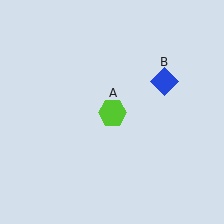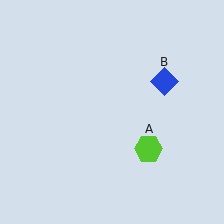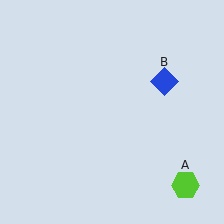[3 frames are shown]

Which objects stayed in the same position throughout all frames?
Blue diamond (object B) remained stationary.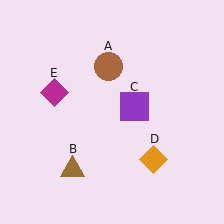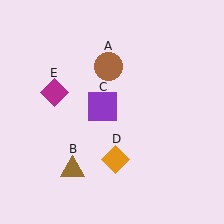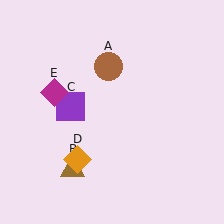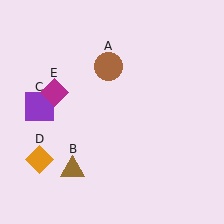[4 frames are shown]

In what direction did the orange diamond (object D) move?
The orange diamond (object D) moved left.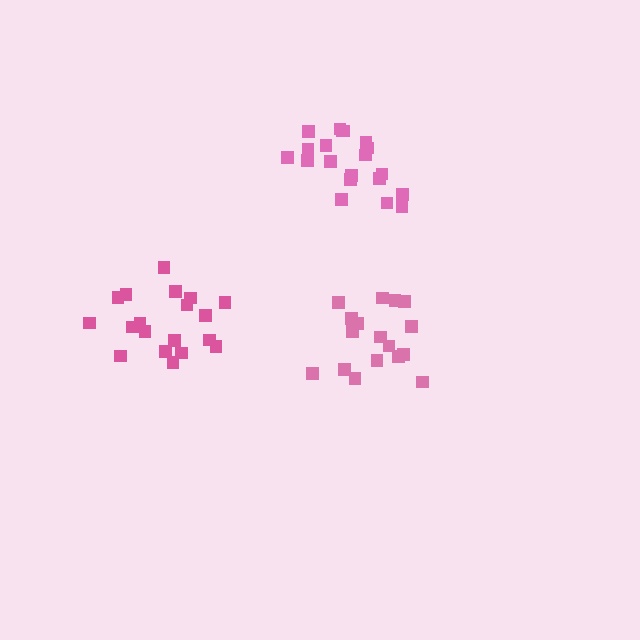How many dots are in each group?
Group 1: 19 dots, Group 2: 20 dots, Group 3: 17 dots (56 total).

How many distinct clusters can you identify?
There are 3 distinct clusters.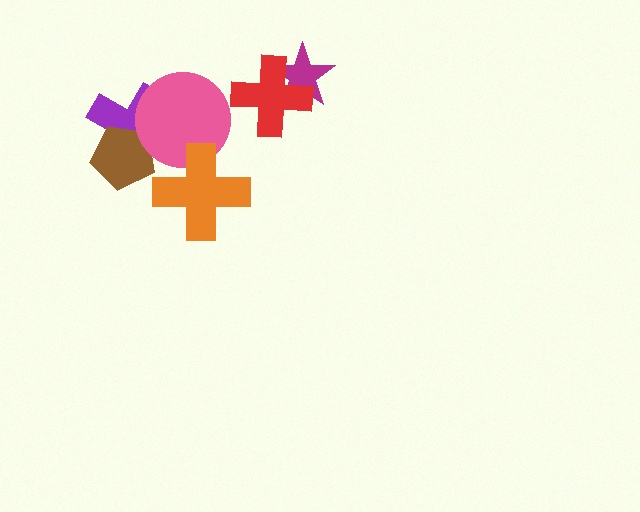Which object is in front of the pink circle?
The orange cross is in front of the pink circle.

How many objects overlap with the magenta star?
1 object overlaps with the magenta star.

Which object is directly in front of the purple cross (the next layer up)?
The brown pentagon is directly in front of the purple cross.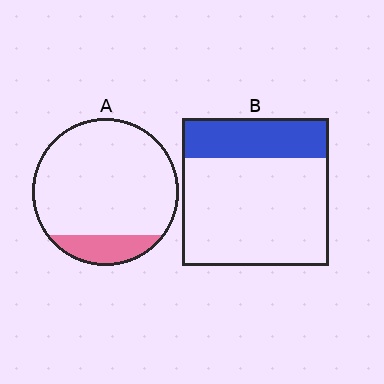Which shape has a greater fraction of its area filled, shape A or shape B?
Shape B.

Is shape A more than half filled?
No.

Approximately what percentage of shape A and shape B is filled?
A is approximately 15% and B is approximately 25%.